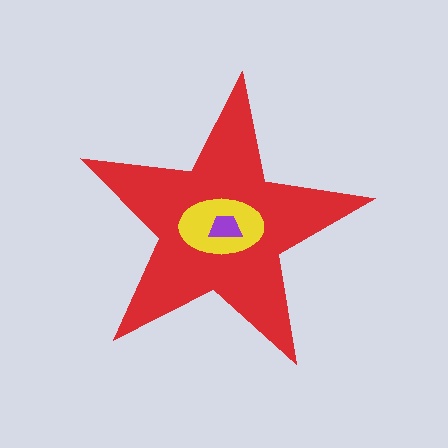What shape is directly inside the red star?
The yellow ellipse.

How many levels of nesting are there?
3.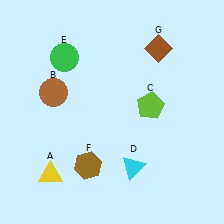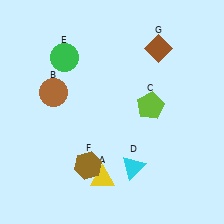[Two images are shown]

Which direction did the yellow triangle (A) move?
The yellow triangle (A) moved right.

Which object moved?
The yellow triangle (A) moved right.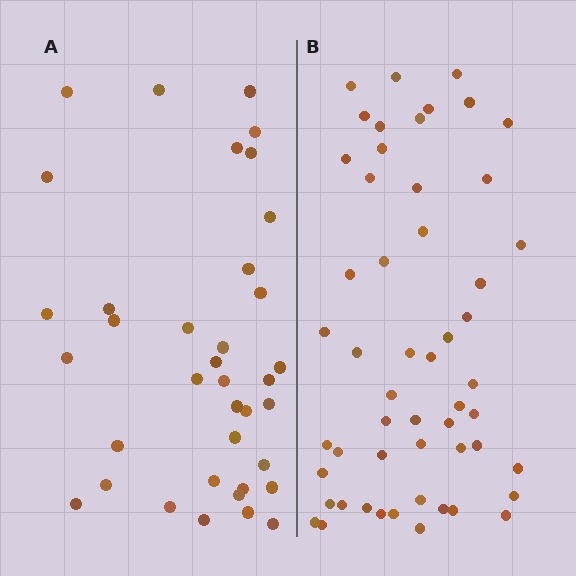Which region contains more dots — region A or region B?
Region B (the right region) has more dots.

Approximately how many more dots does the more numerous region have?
Region B has approximately 15 more dots than region A.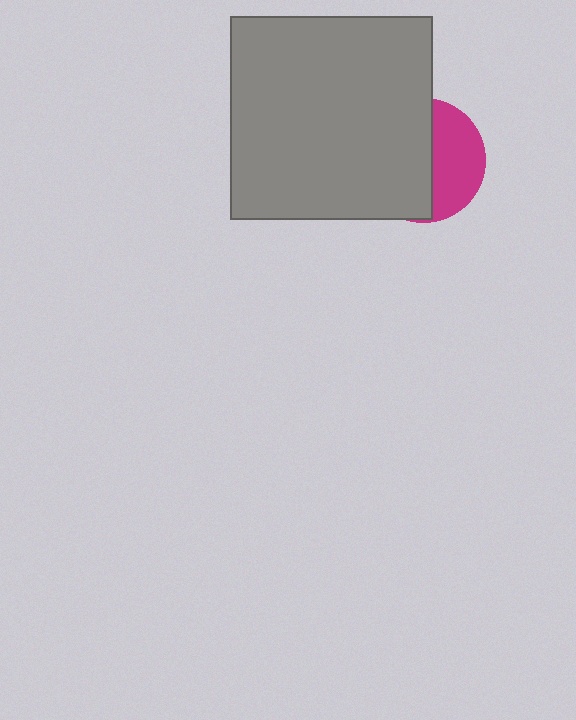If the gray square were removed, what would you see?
You would see the complete magenta circle.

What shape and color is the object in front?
The object in front is a gray square.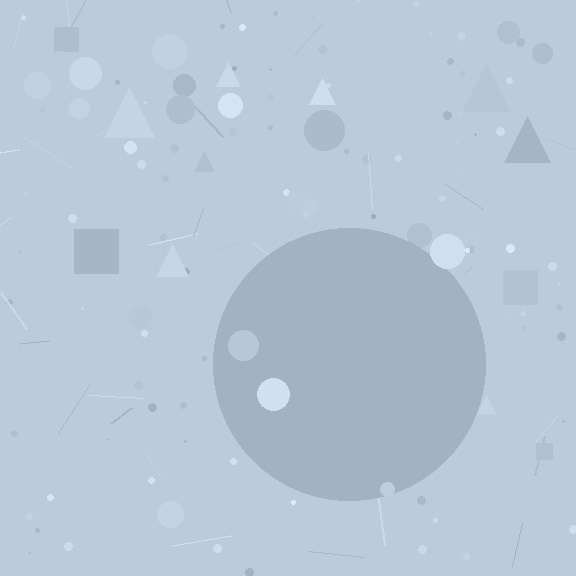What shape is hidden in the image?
A circle is hidden in the image.